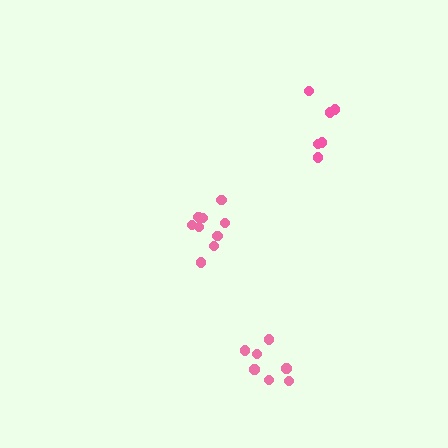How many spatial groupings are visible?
There are 3 spatial groupings.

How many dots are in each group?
Group 1: 6 dots, Group 2: 9 dots, Group 3: 7 dots (22 total).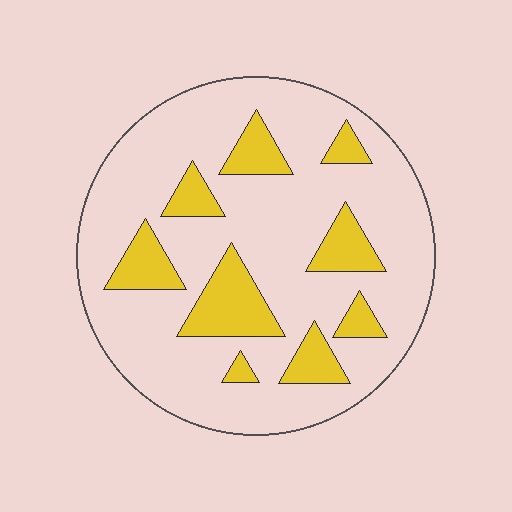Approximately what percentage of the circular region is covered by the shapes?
Approximately 20%.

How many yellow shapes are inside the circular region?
9.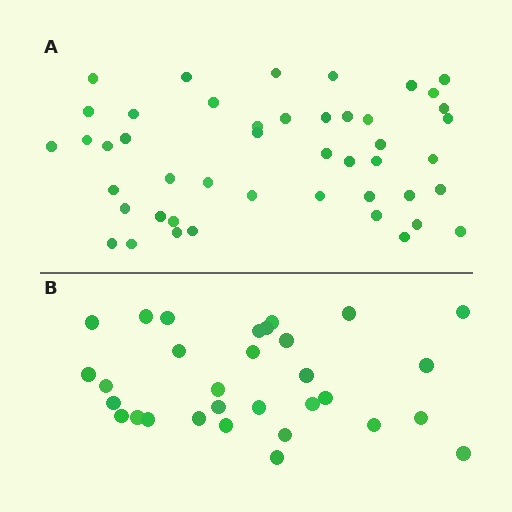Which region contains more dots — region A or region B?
Region A (the top region) has more dots.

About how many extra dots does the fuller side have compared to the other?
Region A has approximately 15 more dots than region B.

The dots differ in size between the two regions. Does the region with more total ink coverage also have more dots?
No. Region B has more total ink coverage because its dots are larger, but region A actually contains more individual dots. Total area can be misleading — the number of items is what matters here.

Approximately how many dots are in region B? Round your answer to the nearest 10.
About 30 dots. (The exact count is 31, which rounds to 30.)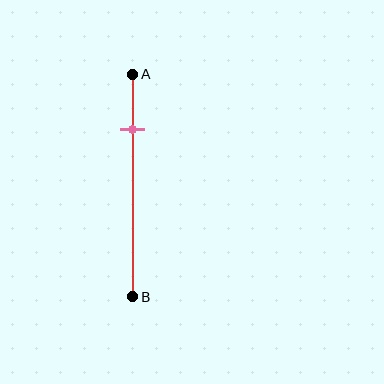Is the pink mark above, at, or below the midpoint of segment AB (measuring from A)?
The pink mark is above the midpoint of segment AB.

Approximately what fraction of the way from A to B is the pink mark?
The pink mark is approximately 25% of the way from A to B.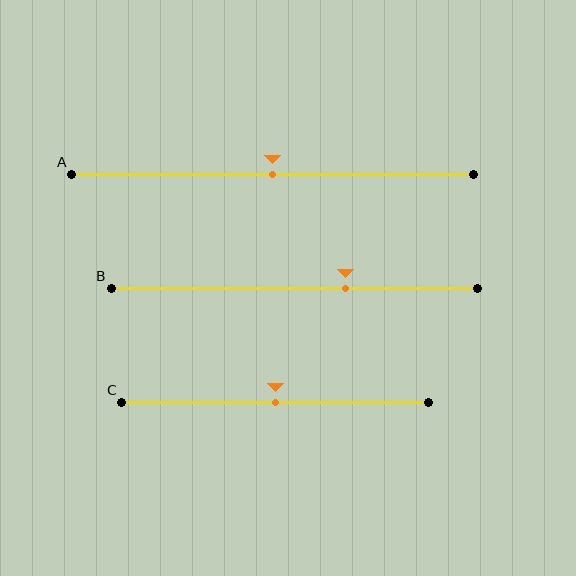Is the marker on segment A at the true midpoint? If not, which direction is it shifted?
Yes, the marker on segment A is at the true midpoint.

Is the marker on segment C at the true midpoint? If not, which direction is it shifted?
Yes, the marker on segment C is at the true midpoint.